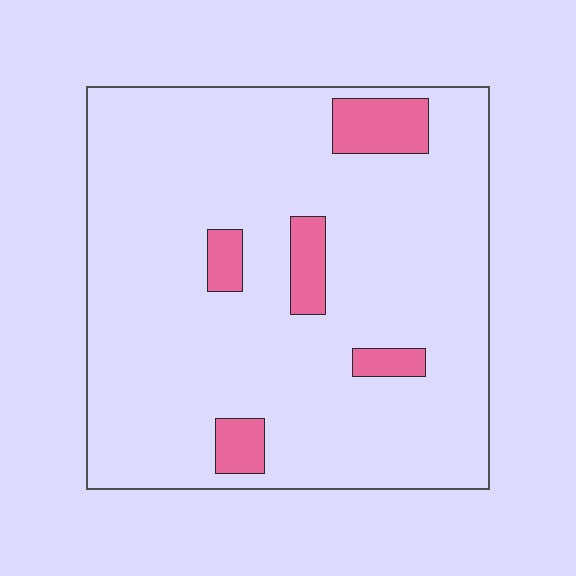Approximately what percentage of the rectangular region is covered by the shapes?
Approximately 10%.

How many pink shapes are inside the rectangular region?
5.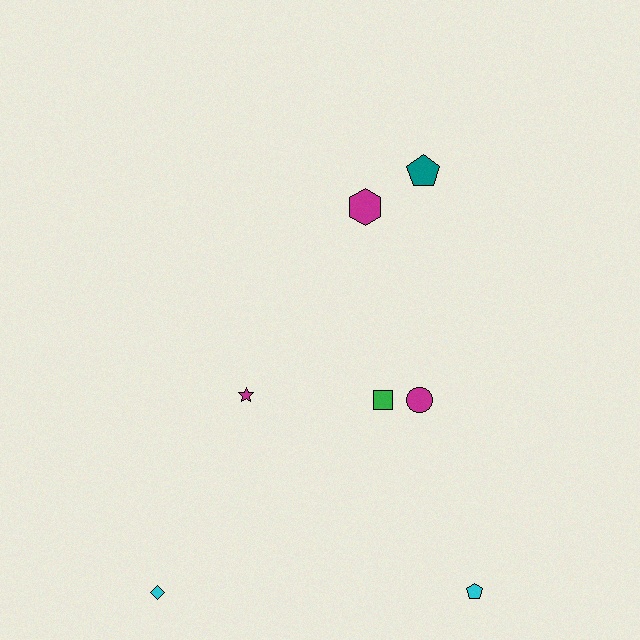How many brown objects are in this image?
There are no brown objects.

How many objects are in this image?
There are 7 objects.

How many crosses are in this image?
There are no crosses.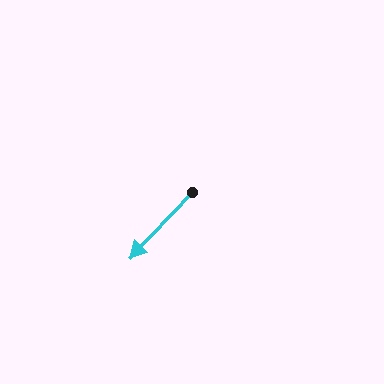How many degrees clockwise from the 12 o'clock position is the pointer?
Approximately 223 degrees.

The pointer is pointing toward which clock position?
Roughly 7 o'clock.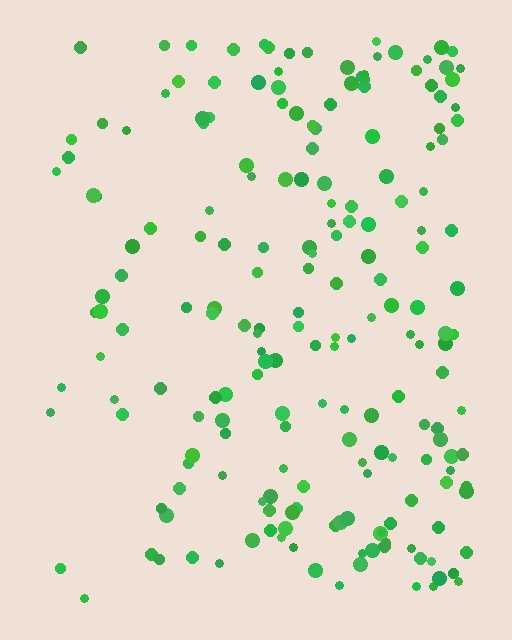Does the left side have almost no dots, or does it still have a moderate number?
Still a moderate number, just noticeably fewer than the right.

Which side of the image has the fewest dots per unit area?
The left.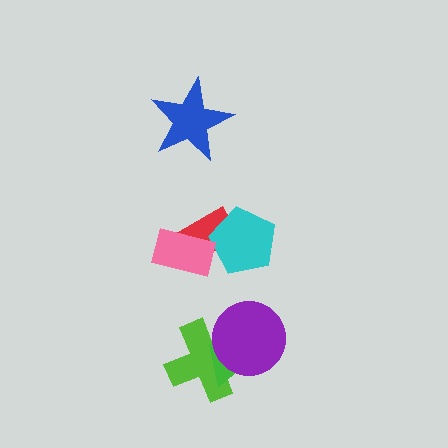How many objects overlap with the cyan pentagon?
1 object overlaps with the cyan pentagon.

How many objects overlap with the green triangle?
2 objects overlap with the green triangle.